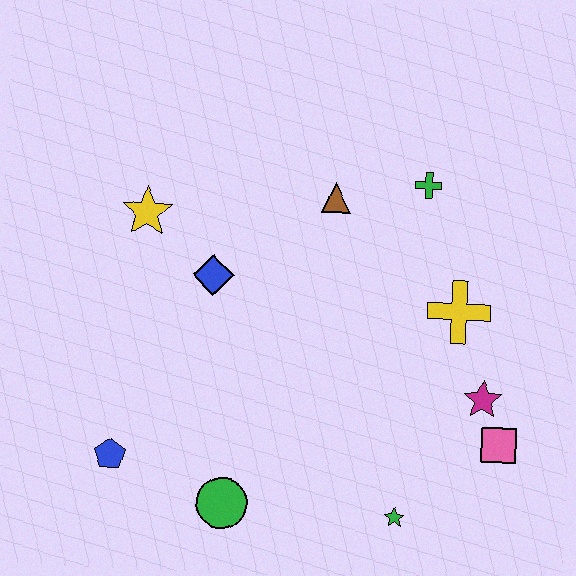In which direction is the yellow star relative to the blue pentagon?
The yellow star is above the blue pentagon.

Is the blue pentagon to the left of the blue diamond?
Yes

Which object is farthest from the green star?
The yellow star is farthest from the green star.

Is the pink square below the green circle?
No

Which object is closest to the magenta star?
The pink square is closest to the magenta star.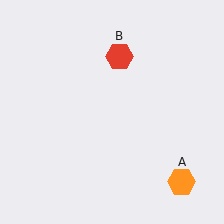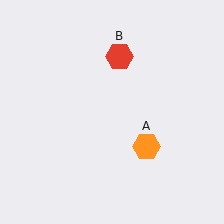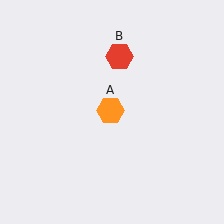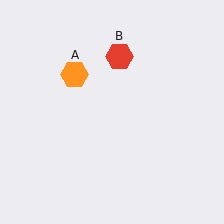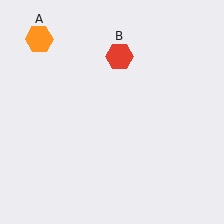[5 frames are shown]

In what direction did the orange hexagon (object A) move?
The orange hexagon (object A) moved up and to the left.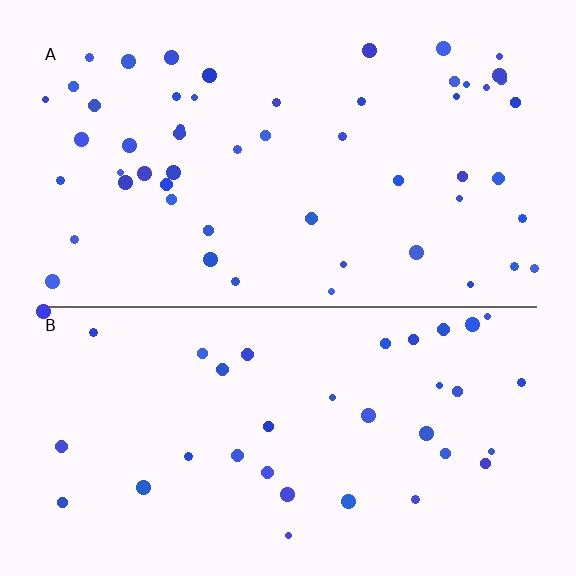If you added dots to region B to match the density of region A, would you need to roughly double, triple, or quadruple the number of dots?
Approximately double.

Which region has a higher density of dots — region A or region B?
A (the top).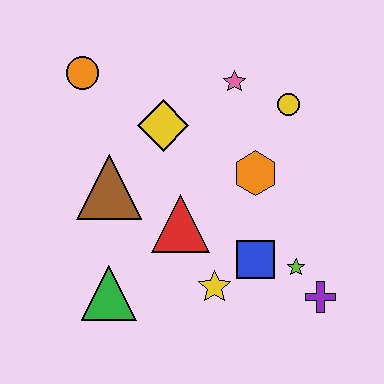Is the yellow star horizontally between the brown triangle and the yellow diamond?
No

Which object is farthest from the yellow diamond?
The purple cross is farthest from the yellow diamond.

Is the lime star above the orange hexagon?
No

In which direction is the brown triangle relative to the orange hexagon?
The brown triangle is to the left of the orange hexagon.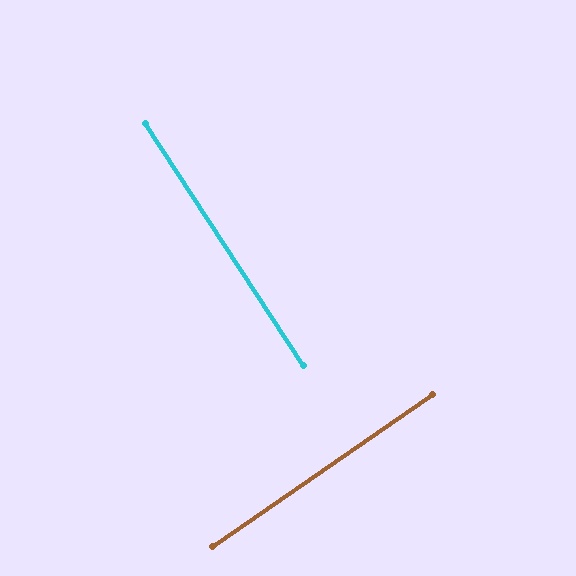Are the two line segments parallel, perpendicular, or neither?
Perpendicular — they meet at approximately 89°.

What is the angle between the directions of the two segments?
Approximately 89 degrees.